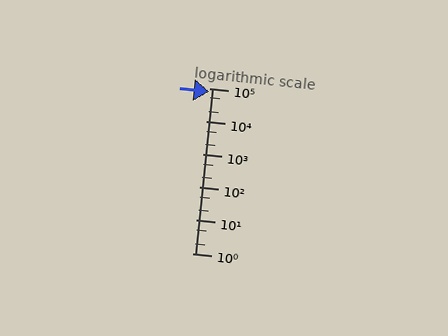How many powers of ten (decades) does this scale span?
The scale spans 5 decades, from 1 to 100000.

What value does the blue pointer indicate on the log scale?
The pointer indicates approximately 77000.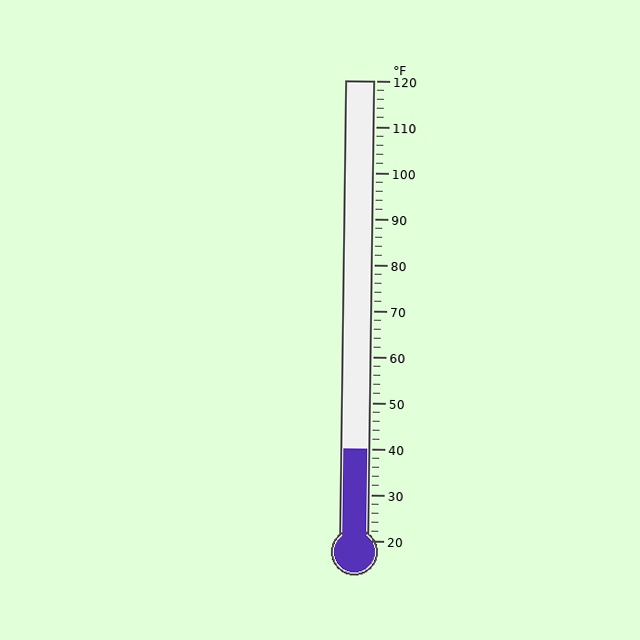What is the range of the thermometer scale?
The thermometer scale ranges from 20°F to 120°F.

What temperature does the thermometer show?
The thermometer shows approximately 40°F.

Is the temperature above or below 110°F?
The temperature is below 110°F.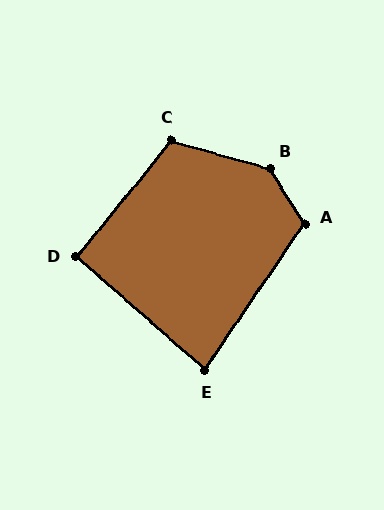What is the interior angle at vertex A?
Approximately 114 degrees (obtuse).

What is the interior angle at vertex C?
Approximately 113 degrees (obtuse).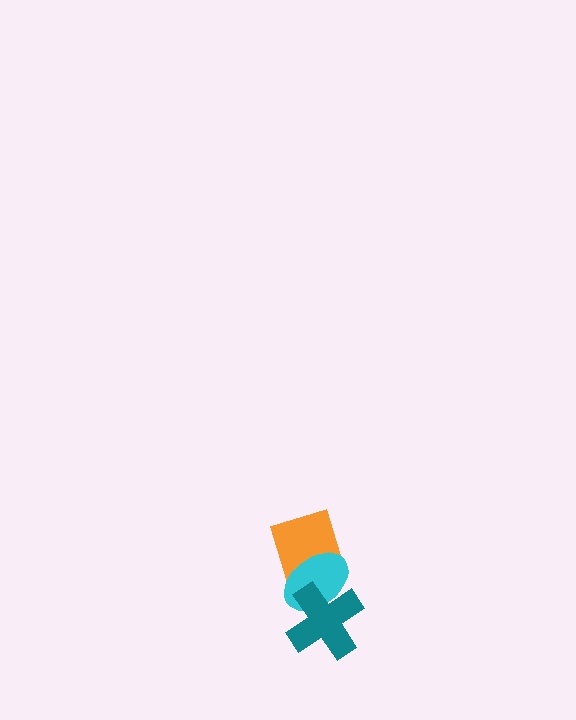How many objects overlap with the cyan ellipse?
2 objects overlap with the cyan ellipse.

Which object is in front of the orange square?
The cyan ellipse is in front of the orange square.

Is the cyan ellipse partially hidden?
Yes, it is partially covered by another shape.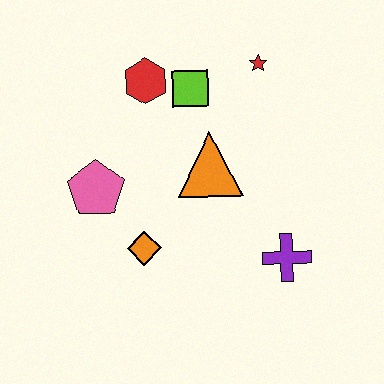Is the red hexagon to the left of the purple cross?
Yes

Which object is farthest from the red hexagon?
The purple cross is farthest from the red hexagon.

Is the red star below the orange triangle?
No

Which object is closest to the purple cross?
The orange triangle is closest to the purple cross.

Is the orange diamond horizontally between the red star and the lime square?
No